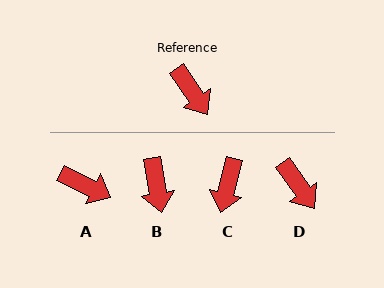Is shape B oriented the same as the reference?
No, it is off by about 25 degrees.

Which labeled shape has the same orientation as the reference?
D.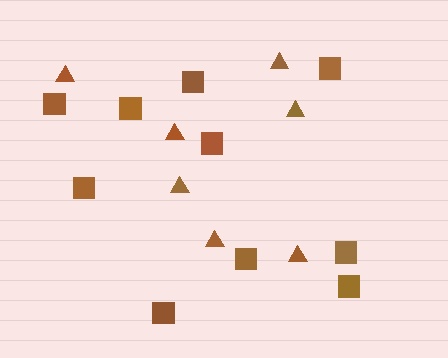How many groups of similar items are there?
There are 2 groups: one group of squares (10) and one group of triangles (7).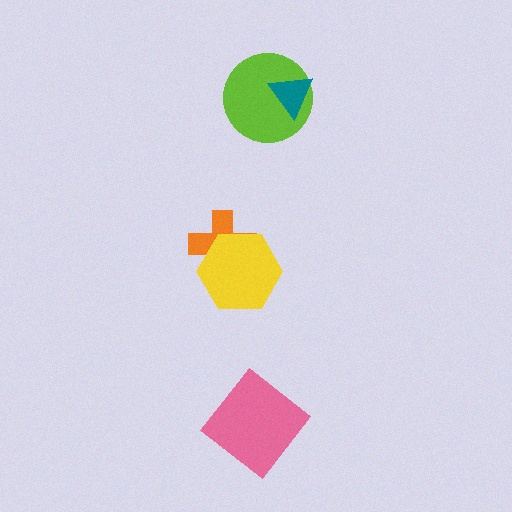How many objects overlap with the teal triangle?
1 object overlaps with the teal triangle.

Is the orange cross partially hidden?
Yes, it is partially covered by another shape.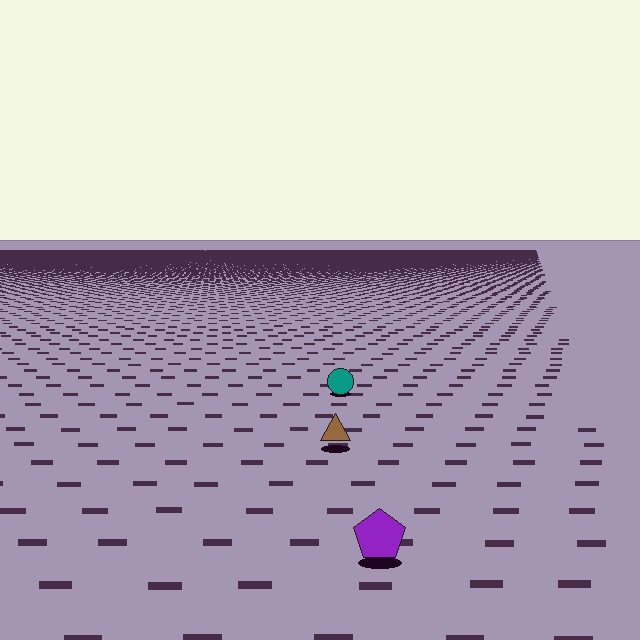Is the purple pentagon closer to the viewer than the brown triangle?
Yes. The purple pentagon is closer — you can tell from the texture gradient: the ground texture is coarser near it.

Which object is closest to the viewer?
The purple pentagon is closest. The texture marks near it are larger and more spread out.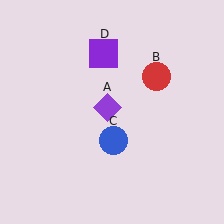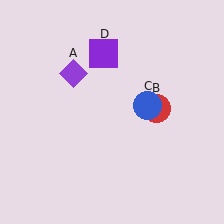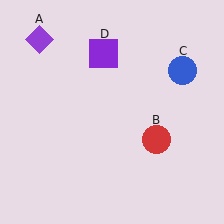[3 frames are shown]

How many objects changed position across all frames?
3 objects changed position: purple diamond (object A), red circle (object B), blue circle (object C).